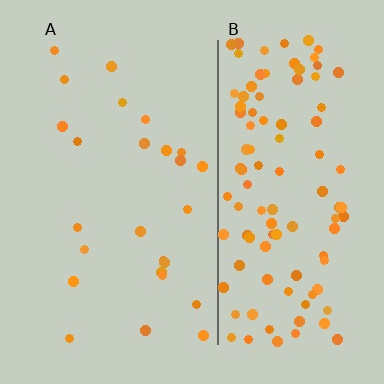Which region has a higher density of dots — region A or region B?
B (the right).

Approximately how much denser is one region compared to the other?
Approximately 4.4× — region B over region A.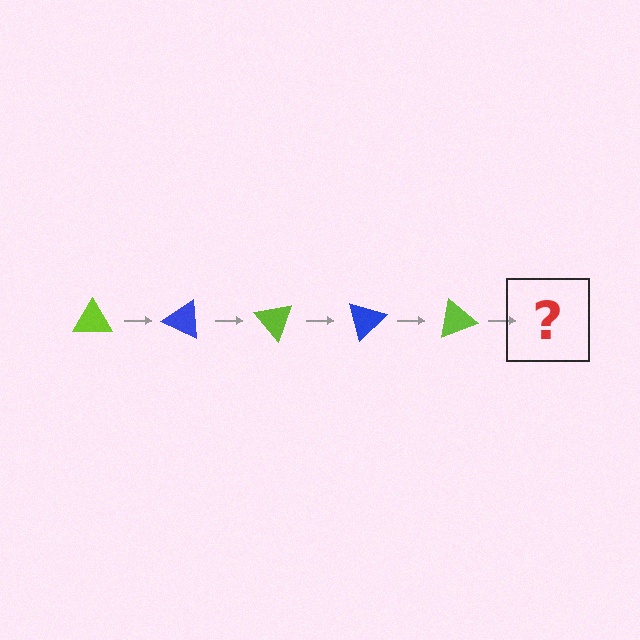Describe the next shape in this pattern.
It should be a blue triangle, rotated 125 degrees from the start.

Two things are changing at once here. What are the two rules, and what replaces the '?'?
The two rules are that it rotates 25 degrees each step and the color cycles through lime and blue. The '?' should be a blue triangle, rotated 125 degrees from the start.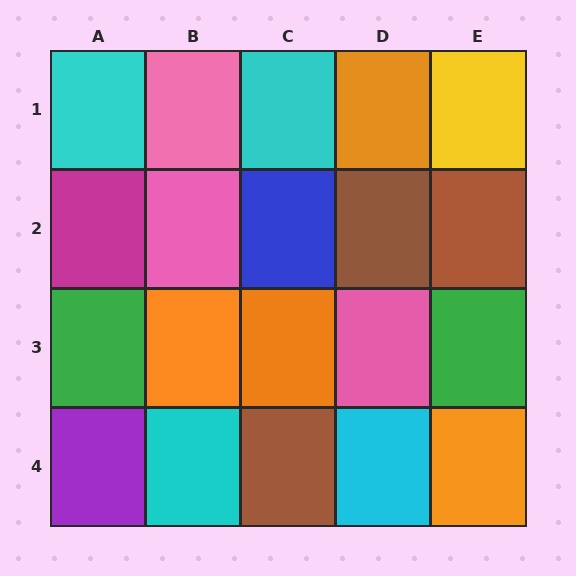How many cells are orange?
4 cells are orange.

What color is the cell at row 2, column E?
Brown.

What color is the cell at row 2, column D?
Brown.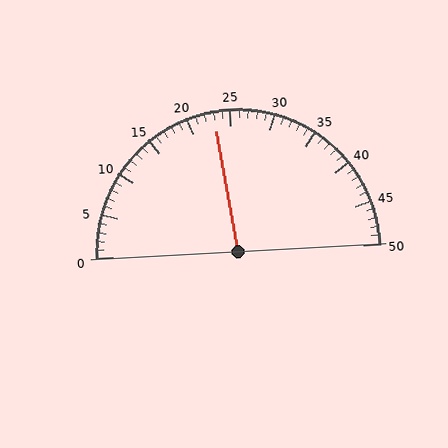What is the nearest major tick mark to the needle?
The nearest major tick mark is 25.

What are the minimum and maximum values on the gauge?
The gauge ranges from 0 to 50.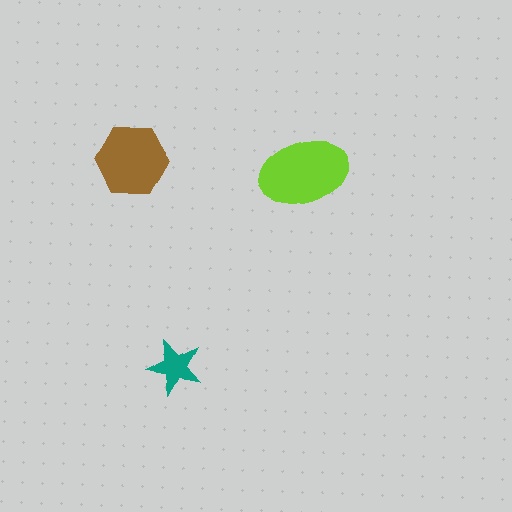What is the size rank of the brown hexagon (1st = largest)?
2nd.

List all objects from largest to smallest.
The lime ellipse, the brown hexagon, the teal star.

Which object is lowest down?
The teal star is bottommost.